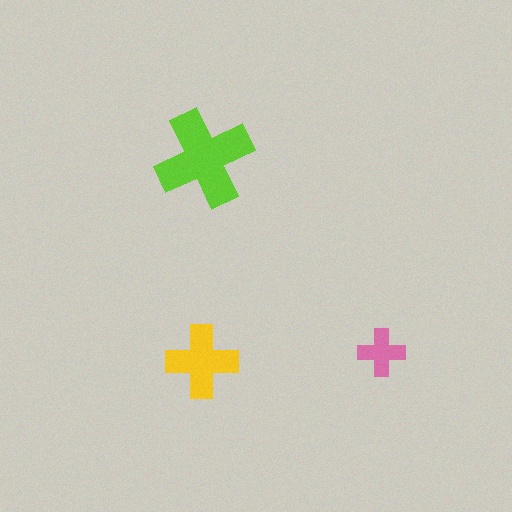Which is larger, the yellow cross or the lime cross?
The lime one.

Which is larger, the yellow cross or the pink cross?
The yellow one.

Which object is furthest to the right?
The pink cross is rightmost.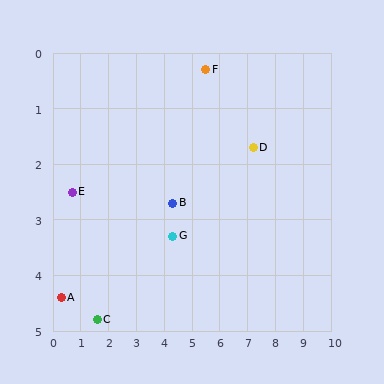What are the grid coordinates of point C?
Point C is at approximately (1.6, 4.8).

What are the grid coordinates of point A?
Point A is at approximately (0.3, 4.4).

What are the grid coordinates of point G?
Point G is at approximately (4.3, 3.3).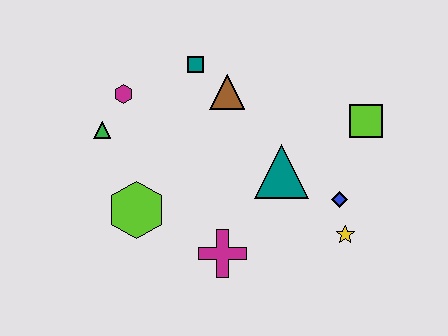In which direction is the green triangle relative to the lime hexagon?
The green triangle is above the lime hexagon.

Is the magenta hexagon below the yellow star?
No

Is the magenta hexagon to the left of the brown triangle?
Yes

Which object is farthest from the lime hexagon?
The lime square is farthest from the lime hexagon.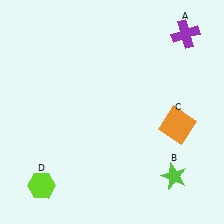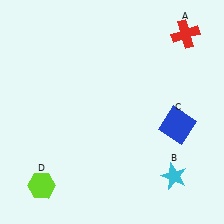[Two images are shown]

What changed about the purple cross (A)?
In Image 1, A is purple. In Image 2, it changed to red.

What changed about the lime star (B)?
In Image 1, B is lime. In Image 2, it changed to cyan.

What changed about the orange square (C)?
In Image 1, C is orange. In Image 2, it changed to blue.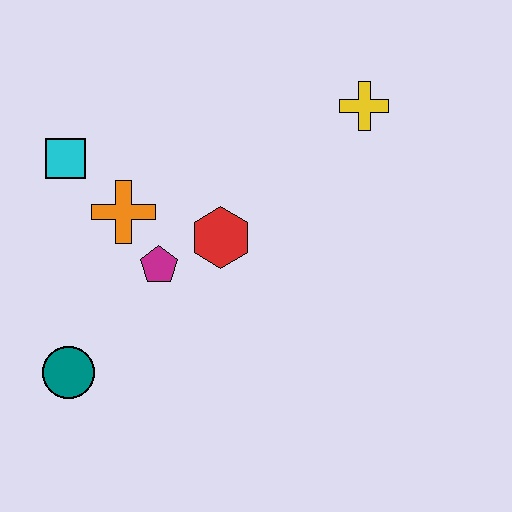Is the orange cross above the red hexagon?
Yes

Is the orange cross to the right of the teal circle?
Yes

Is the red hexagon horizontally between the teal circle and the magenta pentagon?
No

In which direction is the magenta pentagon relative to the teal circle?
The magenta pentagon is above the teal circle.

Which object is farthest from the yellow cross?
The teal circle is farthest from the yellow cross.